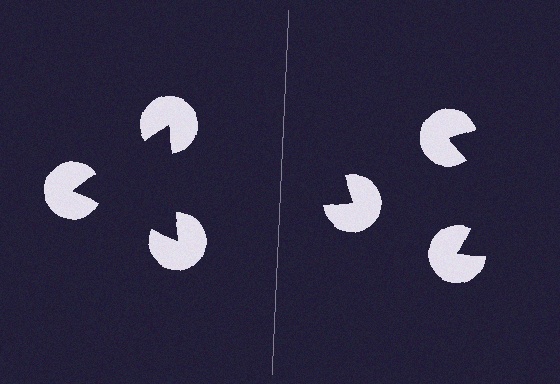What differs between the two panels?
The pac-man discs are positioned identically on both sides; only the wedge orientations differ. On the left they align to a triangle; on the right they are misaligned.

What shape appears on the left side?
An illusory triangle.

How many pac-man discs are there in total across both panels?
6 — 3 on each side.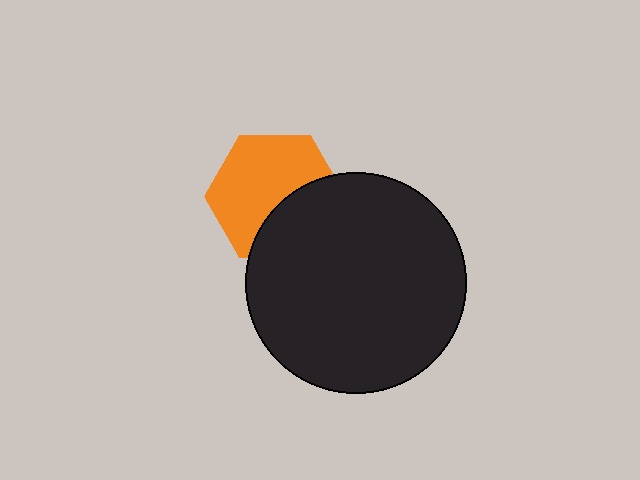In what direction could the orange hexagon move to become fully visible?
The orange hexagon could move toward the upper-left. That would shift it out from behind the black circle entirely.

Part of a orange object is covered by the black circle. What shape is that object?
It is a hexagon.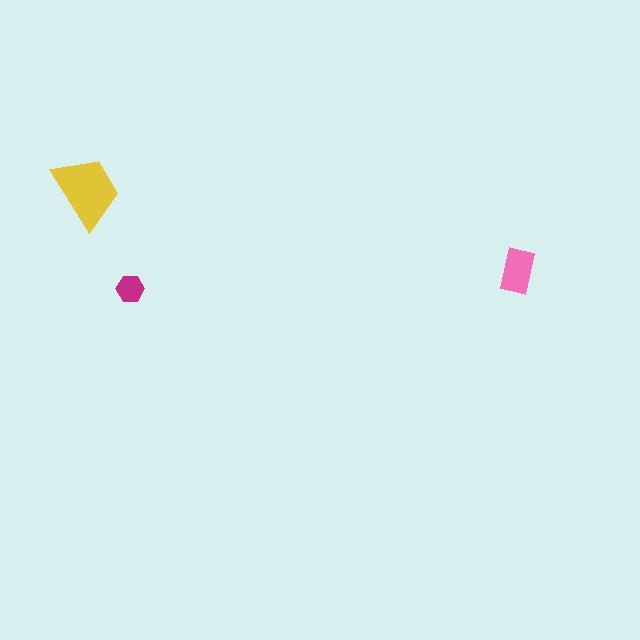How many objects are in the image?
There are 3 objects in the image.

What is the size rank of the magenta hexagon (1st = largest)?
3rd.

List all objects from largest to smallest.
The yellow trapezoid, the pink rectangle, the magenta hexagon.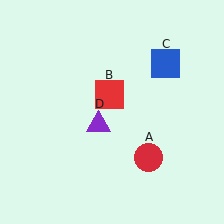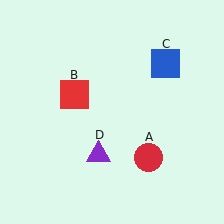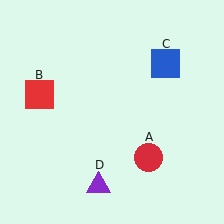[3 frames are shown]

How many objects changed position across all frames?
2 objects changed position: red square (object B), purple triangle (object D).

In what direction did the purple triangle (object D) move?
The purple triangle (object D) moved down.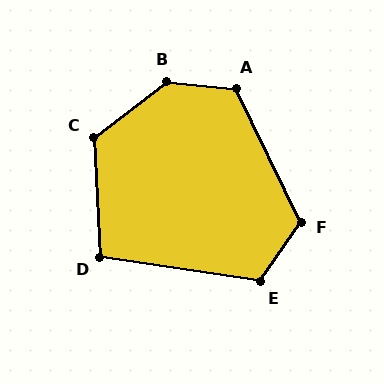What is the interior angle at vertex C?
Approximately 124 degrees (obtuse).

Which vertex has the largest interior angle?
B, at approximately 138 degrees.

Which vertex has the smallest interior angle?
D, at approximately 102 degrees.